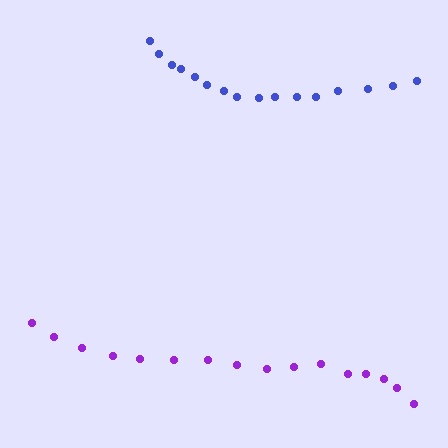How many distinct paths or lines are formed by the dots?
There are 2 distinct paths.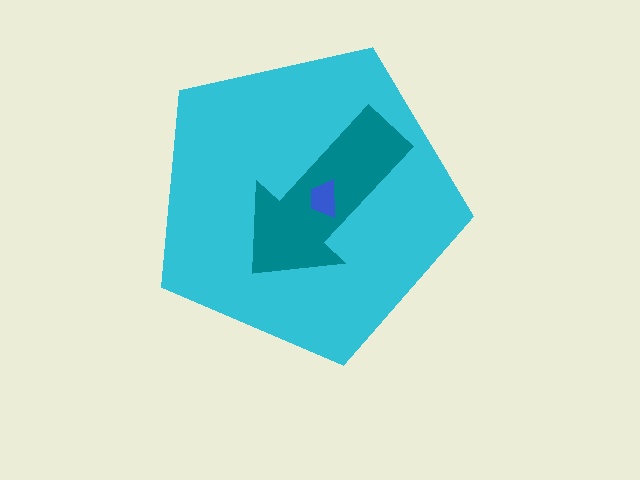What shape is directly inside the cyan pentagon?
The teal arrow.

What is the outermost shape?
The cyan pentagon.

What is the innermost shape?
The blue trapezoid.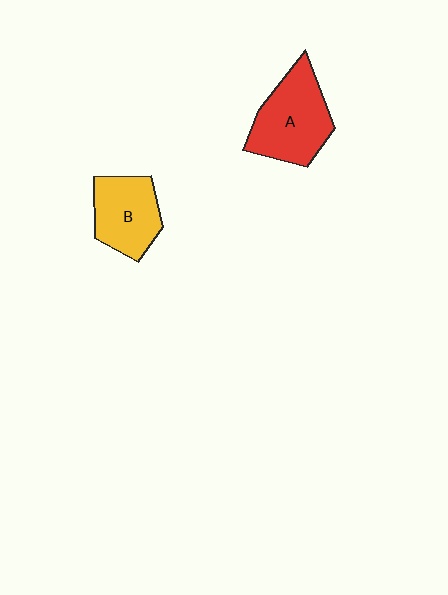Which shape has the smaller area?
Shape B (yellow).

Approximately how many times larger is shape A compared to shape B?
Approximately 1.3 times.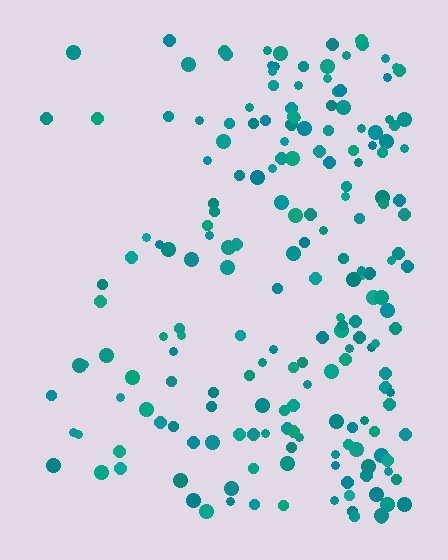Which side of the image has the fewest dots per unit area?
The left.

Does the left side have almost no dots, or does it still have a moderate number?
Still a moderate number, just noticeably fewer than the right.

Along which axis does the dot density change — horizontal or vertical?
Horizontal.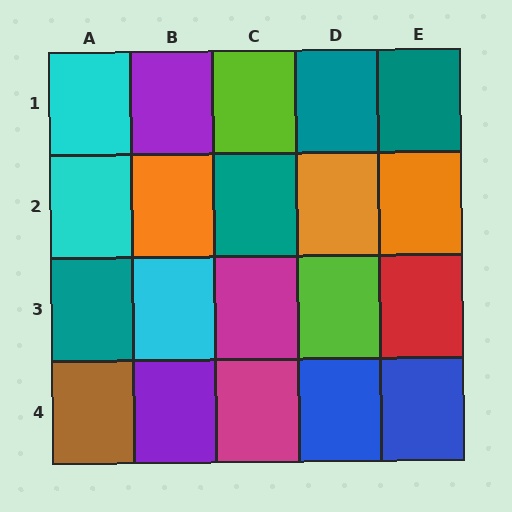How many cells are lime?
2 cells are lime.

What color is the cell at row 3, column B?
Cyan.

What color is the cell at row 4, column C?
Magenta.